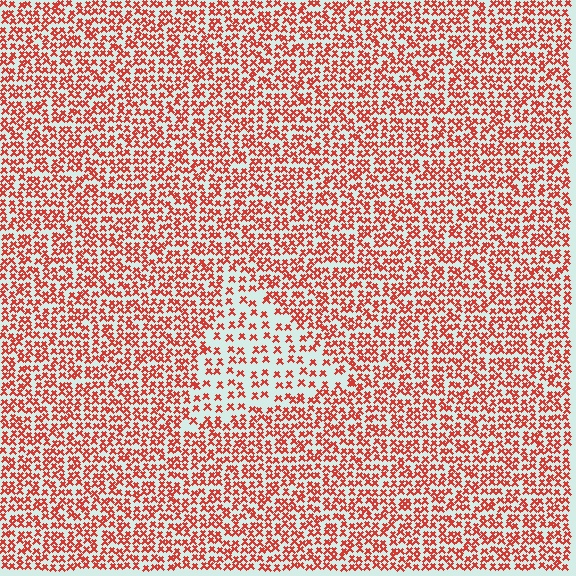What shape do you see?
I see a triangle.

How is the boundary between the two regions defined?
The boundary is defined by a change in element density (approximately 2.0x ratio). All elements are the same color, size, and shape.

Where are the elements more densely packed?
The elements are more densely packed outside the triangle boundary.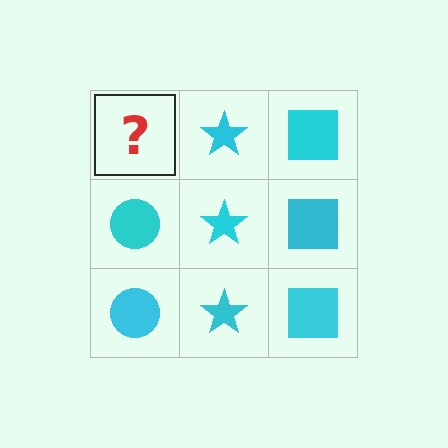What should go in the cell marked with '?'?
The missing cell should contain a cyan circle.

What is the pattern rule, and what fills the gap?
The rule is that each column has a consistent shape. The gap should be filled with a cyan circle.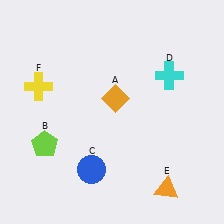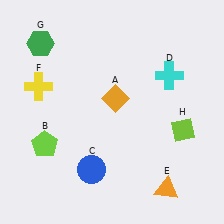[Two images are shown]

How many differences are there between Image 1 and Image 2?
There are 2 differences between the two images.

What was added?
A green hexagon (G), a lime diamond (H) were added in Image 2.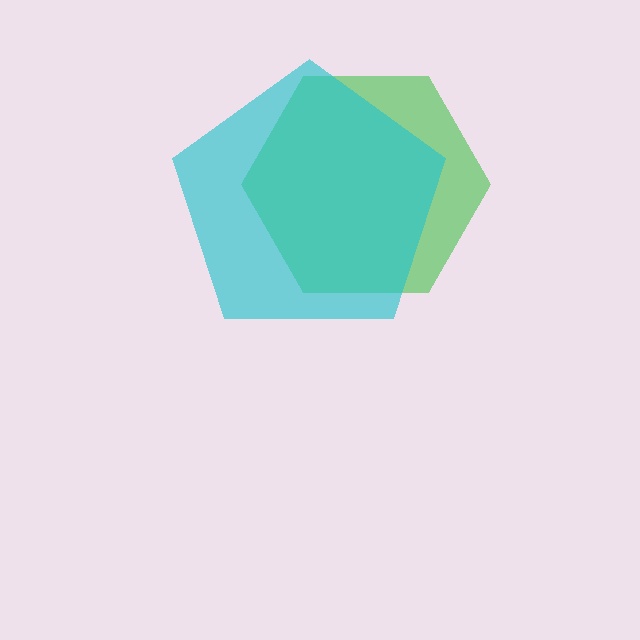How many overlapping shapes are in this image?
There are 2 overlapping shapes in the image.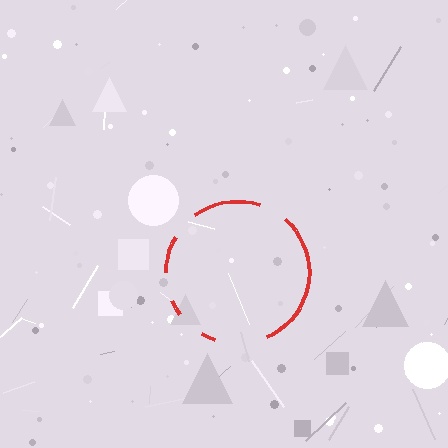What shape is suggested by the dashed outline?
The dashed outline suggests a circle.